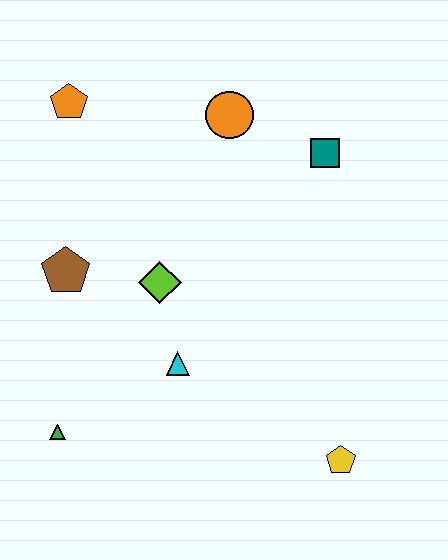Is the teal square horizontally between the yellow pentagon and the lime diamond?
Yes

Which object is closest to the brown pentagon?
The lime diamond is closest to the brown pentagon.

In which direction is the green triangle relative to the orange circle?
The green triangle is below the orange circle.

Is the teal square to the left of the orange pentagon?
No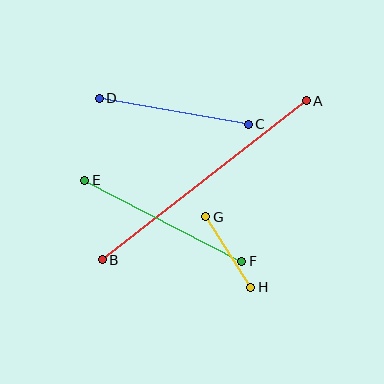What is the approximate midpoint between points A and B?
The midpoint is at approximately (204, 180) pixels.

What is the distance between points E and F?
The distance is approximately 176 pixels.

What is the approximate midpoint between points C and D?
The midpoint is at approximately (174, 111) pixels.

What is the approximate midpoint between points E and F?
The midpoint is at approximately (163, 221) pixels.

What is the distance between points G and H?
The distance is approximately 84 pixels.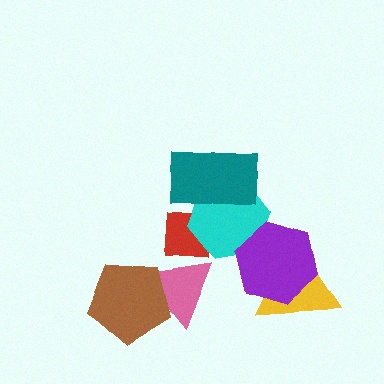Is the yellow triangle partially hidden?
Yes, it is partially covered by another shape.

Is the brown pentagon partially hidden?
No, no other shape covers it.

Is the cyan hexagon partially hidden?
Yes, it is partially covered by another shape.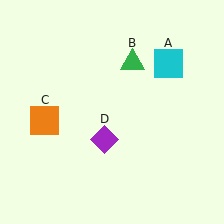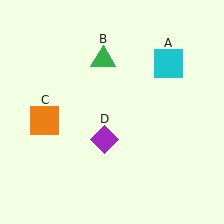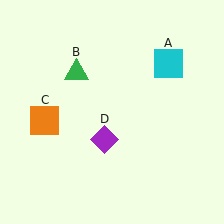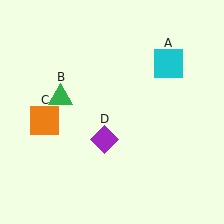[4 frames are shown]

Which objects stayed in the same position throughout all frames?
Cyan square (object A) and orange square (object C) and purple diamond (object D) remained stationary.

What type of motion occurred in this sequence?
The green triangle (object B) rotated counterclockwise around the center of the scene.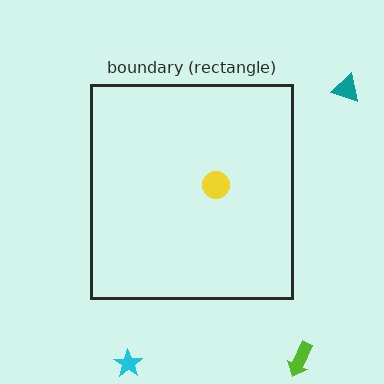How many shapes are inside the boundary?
1 inside, 3 outside.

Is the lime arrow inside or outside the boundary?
Outside.